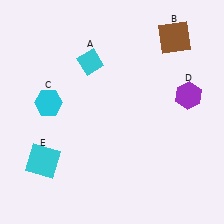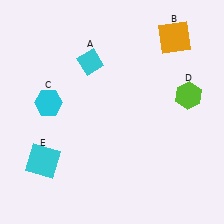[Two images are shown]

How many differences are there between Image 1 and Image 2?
There are 2 differences between the two images.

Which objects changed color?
B changed from brown to orange. D changed from purple to lime.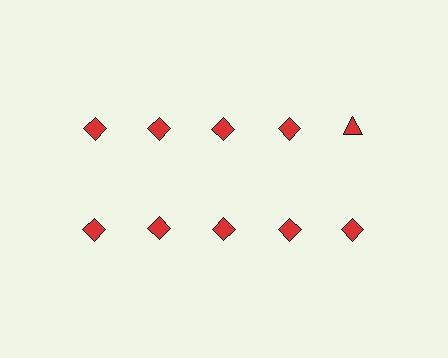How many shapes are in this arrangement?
There are 10 shapes arranged in a grid pattern.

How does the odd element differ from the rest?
It has a different shape: triangle instead of diamond.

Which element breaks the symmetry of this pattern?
The red triangle in the top row, rightmost column breaks the symmetry. All other shapes are red diamonds.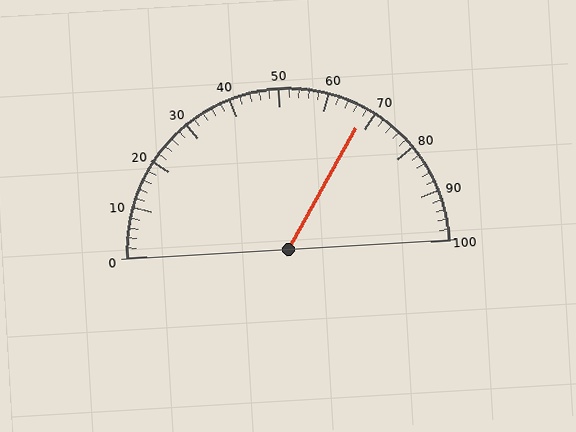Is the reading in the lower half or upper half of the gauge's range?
The reading is in the upper half of the range (0 to 100).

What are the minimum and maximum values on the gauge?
The gauge ranges from 0 to 100.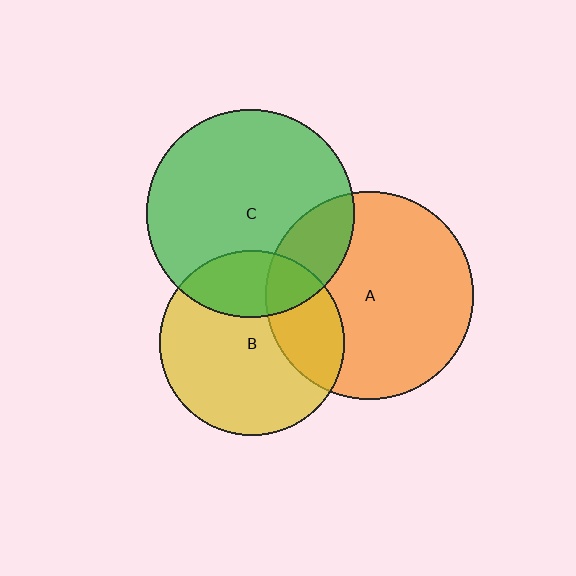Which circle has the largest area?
Circle C (green).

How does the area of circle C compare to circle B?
Approximately 1.3 times.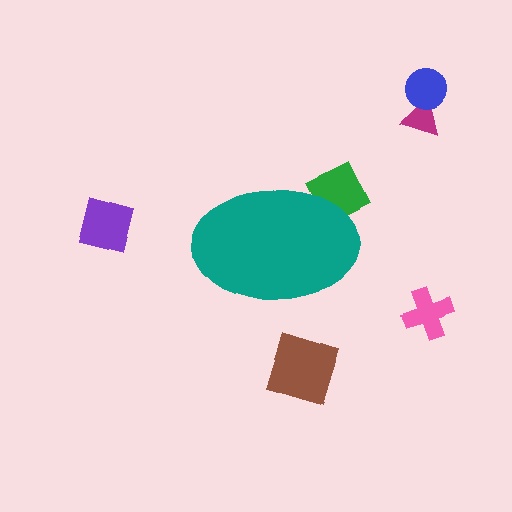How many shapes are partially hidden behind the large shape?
1 shape is partially hidden.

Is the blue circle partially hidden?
No, the blue circle is fully visible.